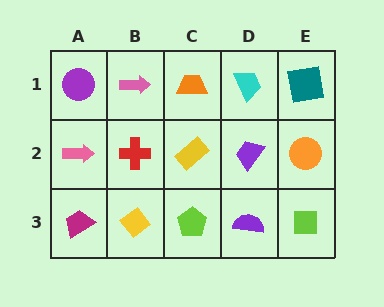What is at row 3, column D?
A purple semicircle.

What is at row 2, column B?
A red cross.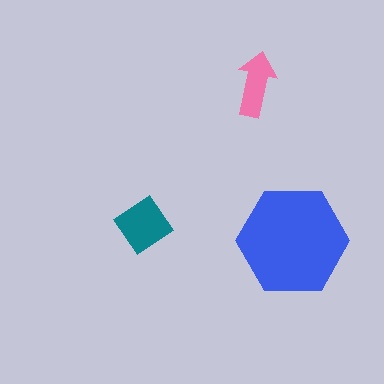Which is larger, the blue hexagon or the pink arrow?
The blue hexagon.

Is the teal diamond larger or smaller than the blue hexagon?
Smaller.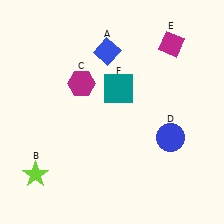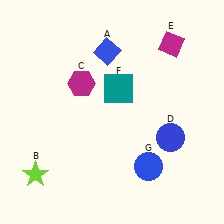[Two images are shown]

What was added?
A blue circle (G) was added in Image 2.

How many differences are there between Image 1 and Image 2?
There is 1 difference between the two images.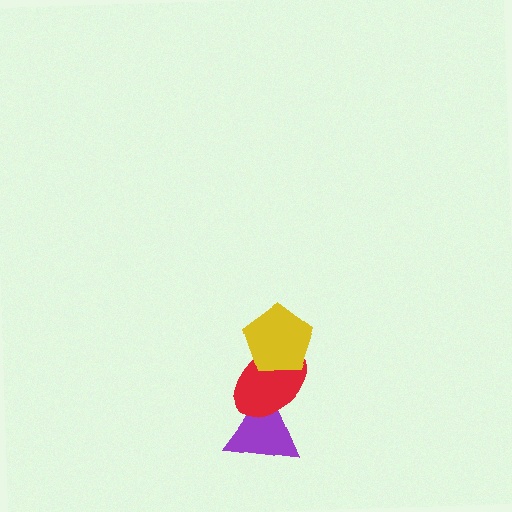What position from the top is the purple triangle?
The purple triangle is 3rd from the top.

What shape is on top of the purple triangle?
The red ellipse is on top of the purple triangle.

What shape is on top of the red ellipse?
The yellow pentagon is on top of the red ellipse.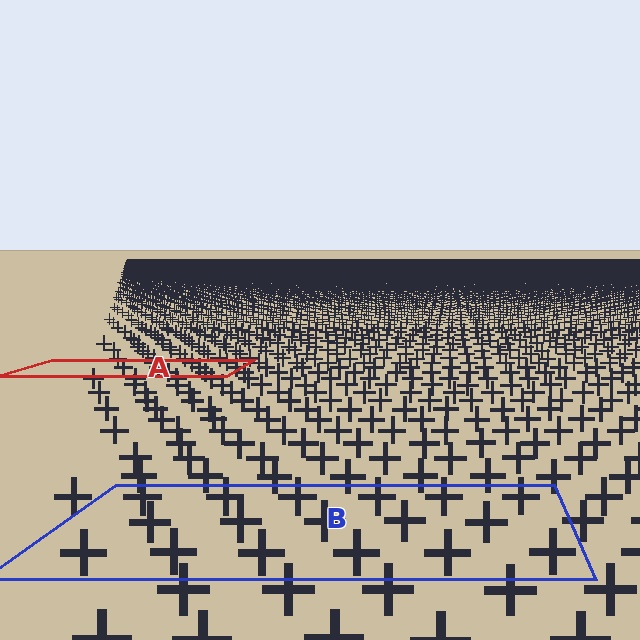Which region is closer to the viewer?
Region B is closer. The texture elements there are larger and more spread out.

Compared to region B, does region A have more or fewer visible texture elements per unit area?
Region A has more texture elements per unit area — they are packed more densely because it is farther away.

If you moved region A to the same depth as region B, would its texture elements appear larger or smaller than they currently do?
They would appear larger. At a closer depth, the same texture elements are projected at a bigger on-screen size.